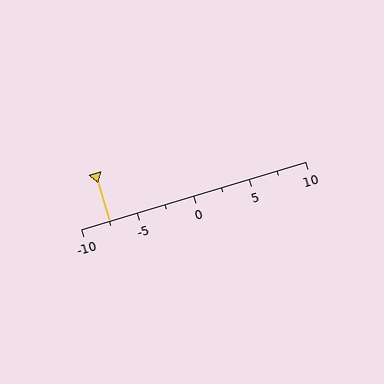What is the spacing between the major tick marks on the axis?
The major ticks are spaced 5 apart.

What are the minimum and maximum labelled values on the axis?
The axis runs from -10 to 10.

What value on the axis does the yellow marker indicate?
The marker indicates approximately -7.5.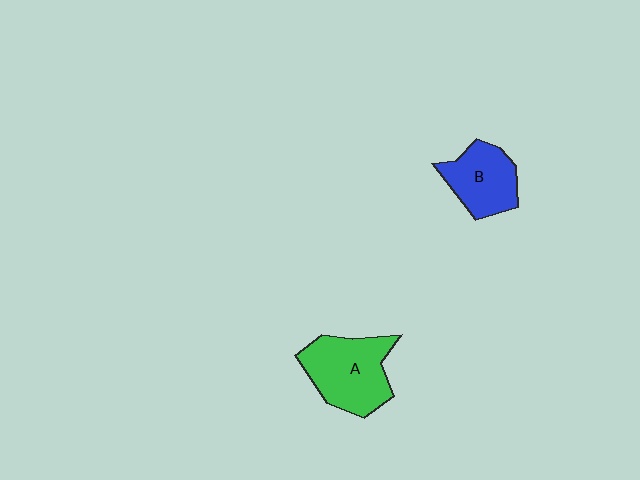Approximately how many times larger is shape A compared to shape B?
Approximately 1.4 times.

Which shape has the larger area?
Shape A (green).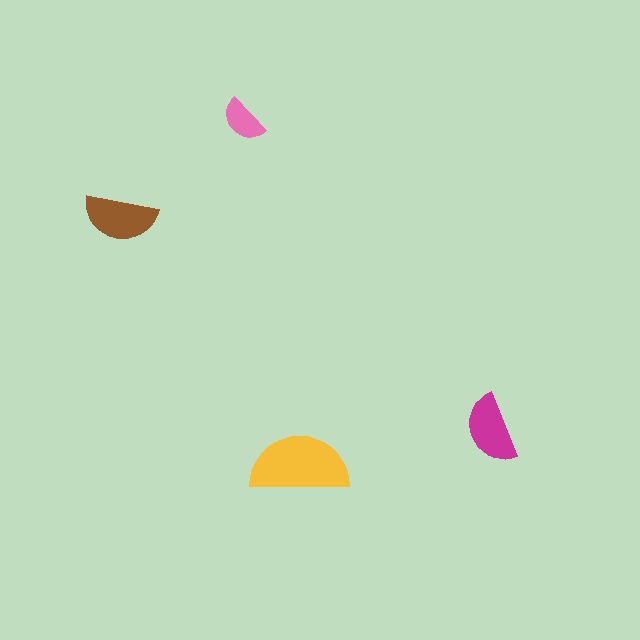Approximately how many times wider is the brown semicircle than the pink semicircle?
About 1.5 times wider.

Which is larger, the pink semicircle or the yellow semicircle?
The yellow one.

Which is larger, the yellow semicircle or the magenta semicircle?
The yellow one.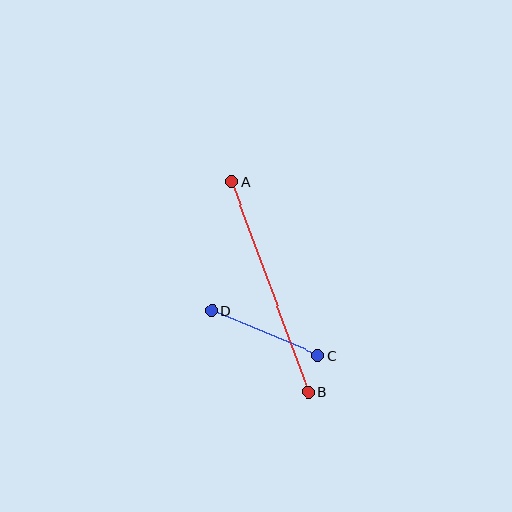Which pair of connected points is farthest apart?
Points A and B are farthest apart.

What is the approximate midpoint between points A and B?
The midpoint is at approximately (270, 287) pixels.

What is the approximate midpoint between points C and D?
The midpoint is at approximately (265, 333) pixels.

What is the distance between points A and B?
The distance is approximately 224 pixels.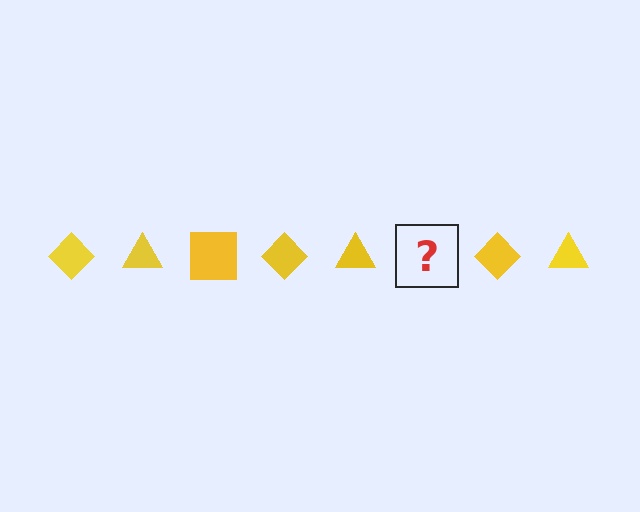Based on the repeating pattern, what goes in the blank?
The blank should be a yellow square.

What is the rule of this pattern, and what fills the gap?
The rule is that the pattern cycles through diamond, triangle, square shapes in yellow. The gap should be filled with a yellow square.